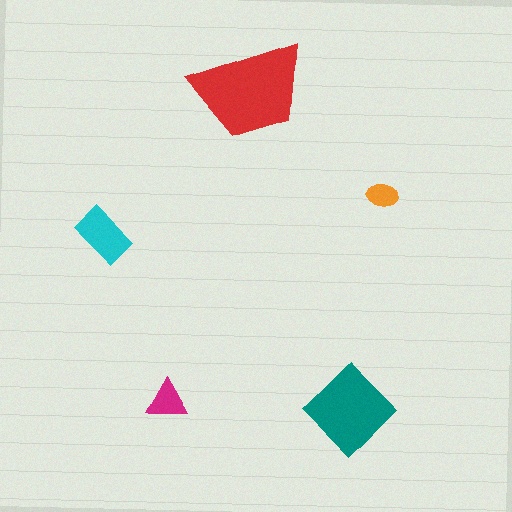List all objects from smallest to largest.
The orange ellipse, the magenta triangle, the cyan rectangle, the teal diamond, the red trapezoid.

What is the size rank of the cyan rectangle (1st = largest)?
3rd.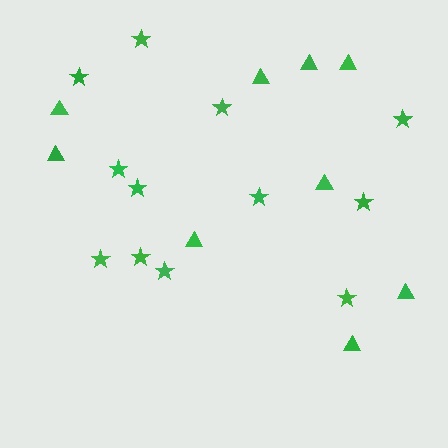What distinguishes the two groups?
There are 2 groups: one group of stars (12) and one group of triangles (9).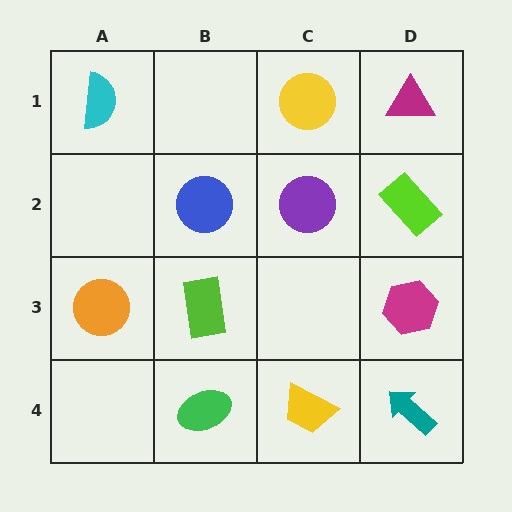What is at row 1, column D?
A magenta triangle.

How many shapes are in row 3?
3 shapes.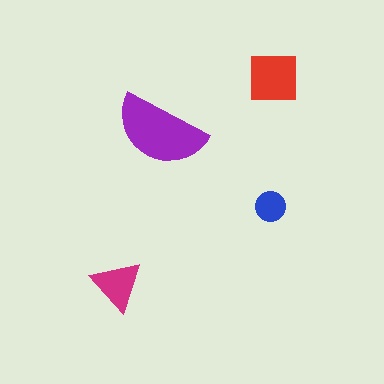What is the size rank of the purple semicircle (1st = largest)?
1st.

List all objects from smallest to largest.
The blue circle, the magenta triangle, the red square, the purple semicircle.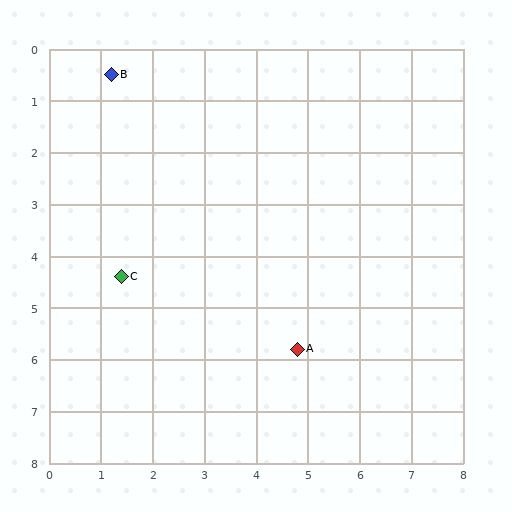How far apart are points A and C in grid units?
Points A and C are about 3.7 grid units apart.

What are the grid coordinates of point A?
Point A is at approximately (4.8, 5.8).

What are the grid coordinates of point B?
Point B is at approximately (1.2, 0.5).